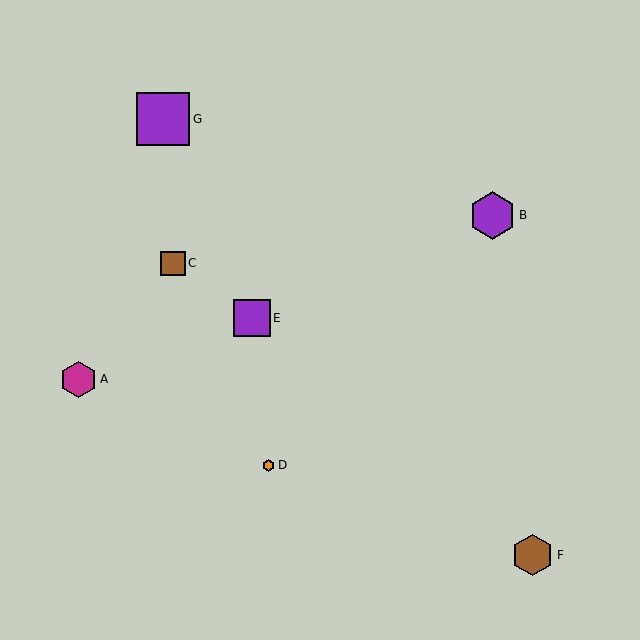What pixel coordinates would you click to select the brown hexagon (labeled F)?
Click at (533, 555) to select the brown hexagon F.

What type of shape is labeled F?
Shape F is a brown hexagon.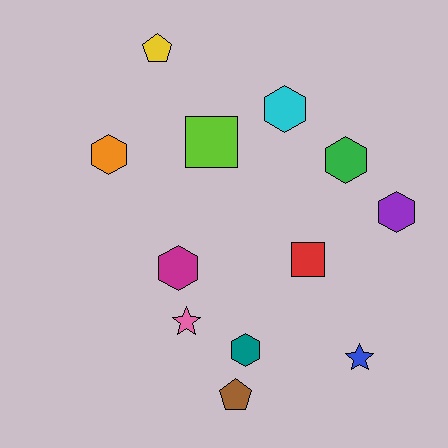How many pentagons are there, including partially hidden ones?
There are 2 pentagons.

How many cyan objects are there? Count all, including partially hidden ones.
There is 1 cyan object.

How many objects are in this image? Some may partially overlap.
There are 12 objects.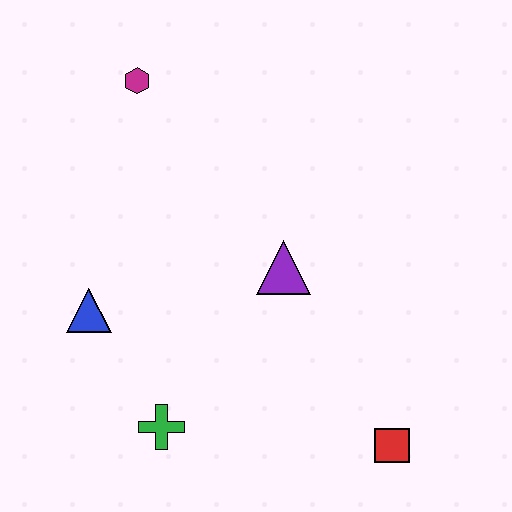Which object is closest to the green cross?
The blue triangle is closest to the green cross.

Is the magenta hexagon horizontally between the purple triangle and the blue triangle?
Yes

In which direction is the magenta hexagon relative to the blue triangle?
The magenta hexagon is above the blue triangle.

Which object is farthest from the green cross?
The magenta hexagon is farthest from the green cross.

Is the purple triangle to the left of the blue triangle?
No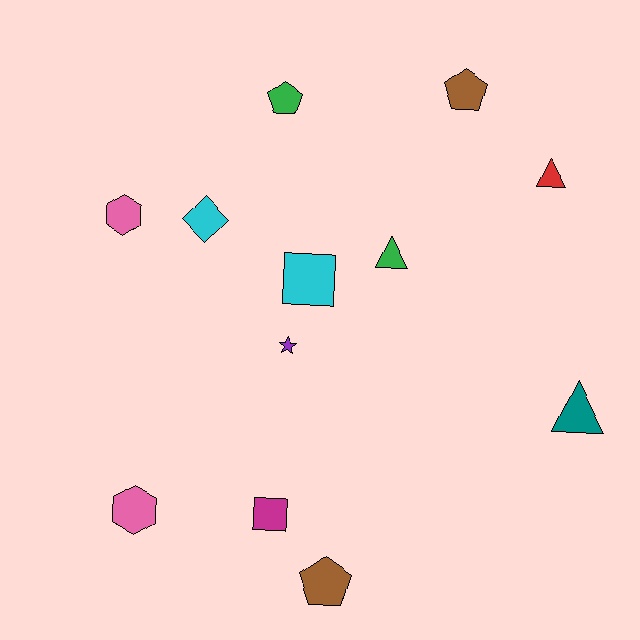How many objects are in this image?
There are 12 objects.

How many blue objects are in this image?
There are no blue objects.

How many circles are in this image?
There are no circles.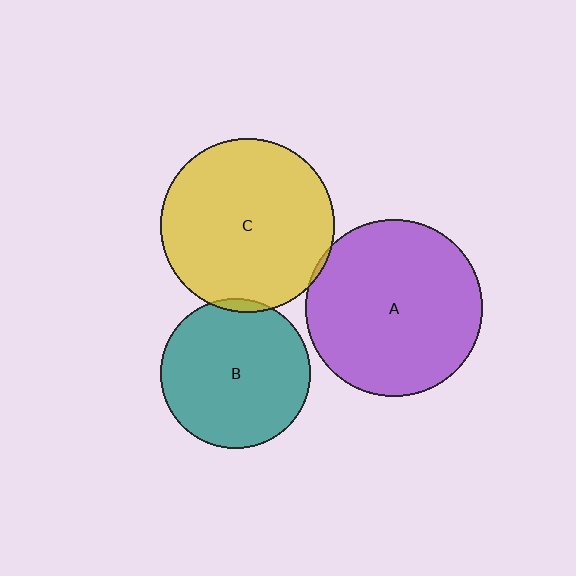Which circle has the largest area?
Circle A (purple).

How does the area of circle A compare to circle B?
Approximately 1.4 times.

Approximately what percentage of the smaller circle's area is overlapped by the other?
Approximately 5%.